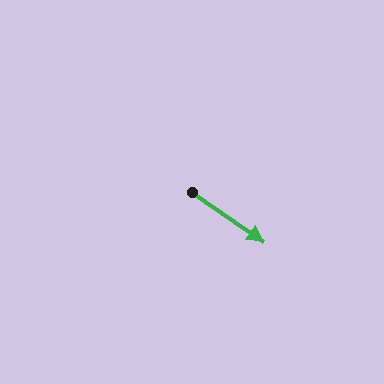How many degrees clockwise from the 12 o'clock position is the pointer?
Approximately 125 degrees.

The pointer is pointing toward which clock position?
Roughly 4 o'clock.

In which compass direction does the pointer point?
Southeast.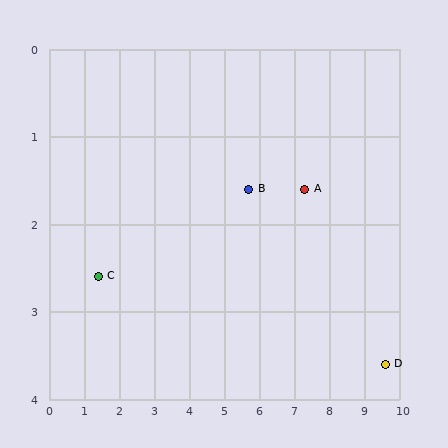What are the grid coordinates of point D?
Point D is at approximately (9.6, 3.6).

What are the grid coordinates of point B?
Point B is at approximately (5.7, 1.6).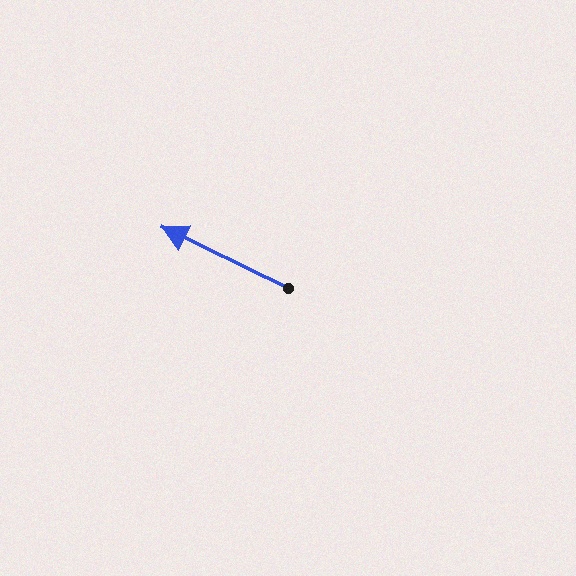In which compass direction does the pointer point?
Northwest.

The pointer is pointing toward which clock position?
Roughly 10 o'clock.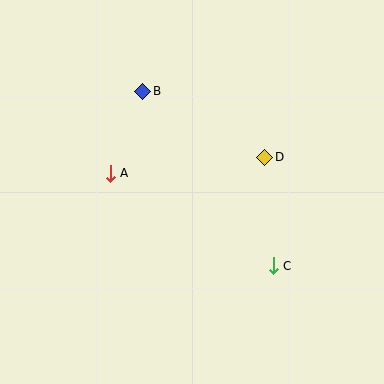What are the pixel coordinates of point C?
Point C is at (273, 266).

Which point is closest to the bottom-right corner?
Point C is closest to the bottom-right corner.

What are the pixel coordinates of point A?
Point A is at (110, 173).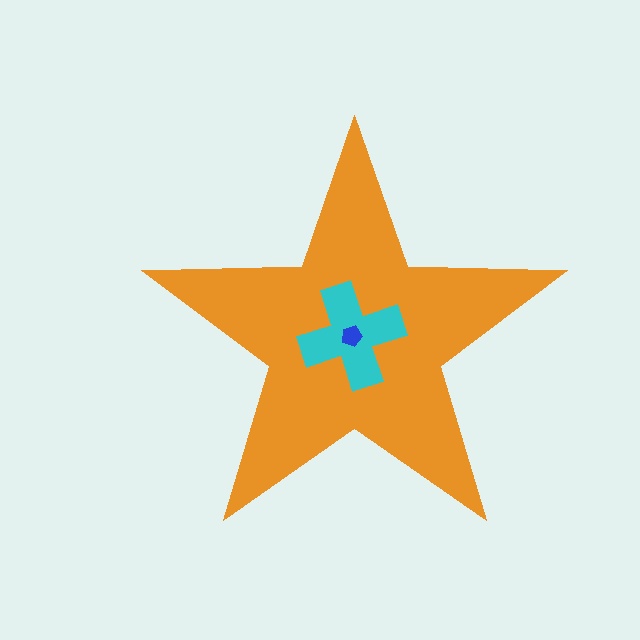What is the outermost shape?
The orange star.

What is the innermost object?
The blue pentagon.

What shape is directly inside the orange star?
The cyan cross.